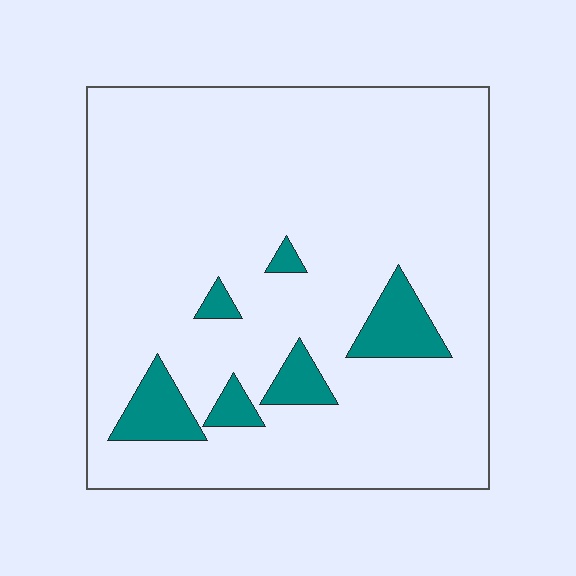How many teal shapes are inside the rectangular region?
6.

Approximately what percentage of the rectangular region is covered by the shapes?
Approximately 10%.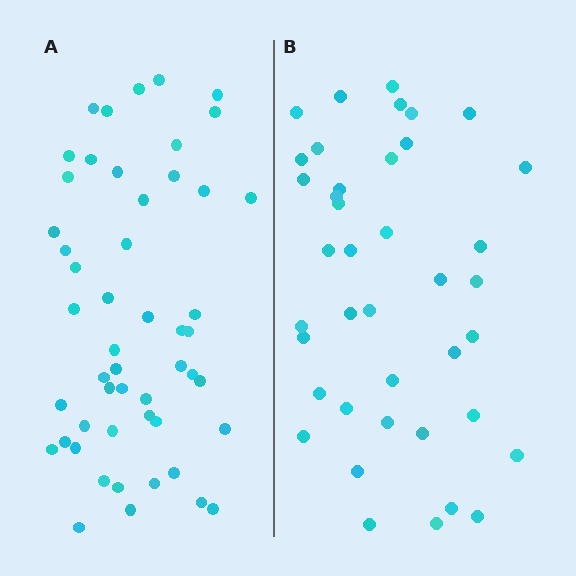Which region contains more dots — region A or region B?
Region A (the left region) has more dots.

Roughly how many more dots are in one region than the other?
Region A has roughly 12 or so more dots than region B.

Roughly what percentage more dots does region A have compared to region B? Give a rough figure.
About 30% more.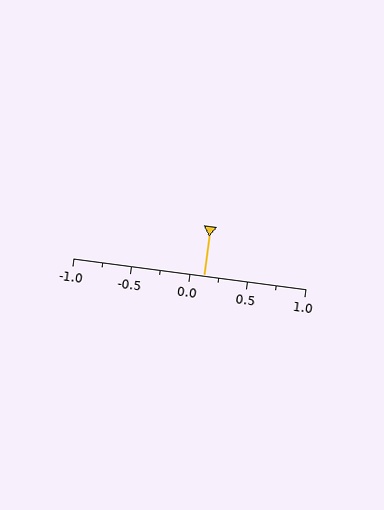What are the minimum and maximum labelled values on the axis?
The axis runs from -1.0 to 1.0.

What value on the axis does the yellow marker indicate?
The marker indicates approximately 0.12.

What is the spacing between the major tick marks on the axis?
The major ticks are spaced 0.5 apart.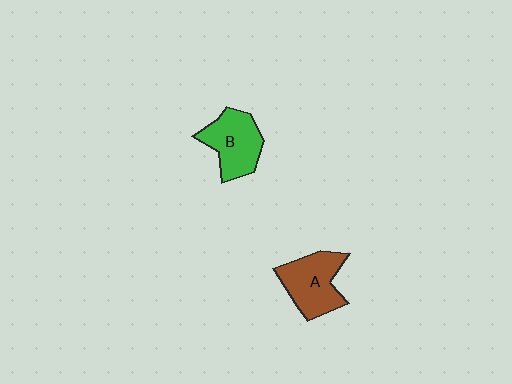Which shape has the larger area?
Shape A (brown).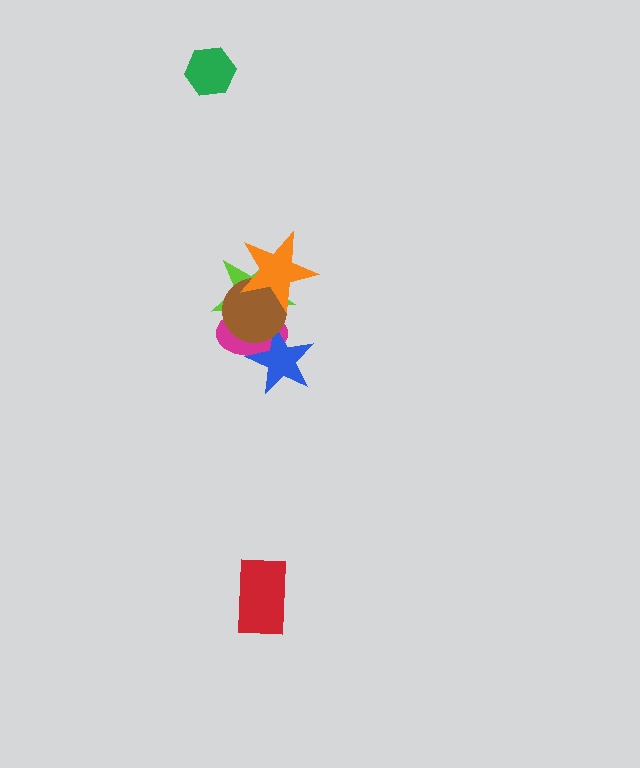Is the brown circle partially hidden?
Yes, it is partially covered by another shape.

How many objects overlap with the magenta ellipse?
4 objects overlap with the magenta ellipse.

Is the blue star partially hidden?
Yes, it is partially covered by another shape.